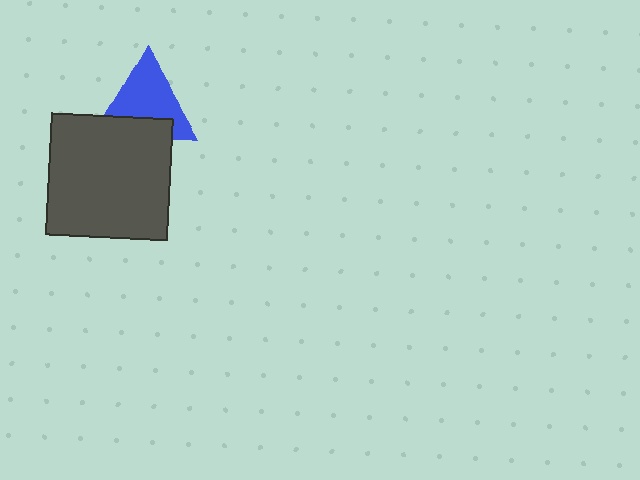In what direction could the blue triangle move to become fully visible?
The blue triangle could move up. That would shift it out from behind the dark gray square entirely.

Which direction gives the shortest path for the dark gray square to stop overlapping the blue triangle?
Moving down gives the shortest separation.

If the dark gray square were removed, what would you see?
You would see the complete blue triangle.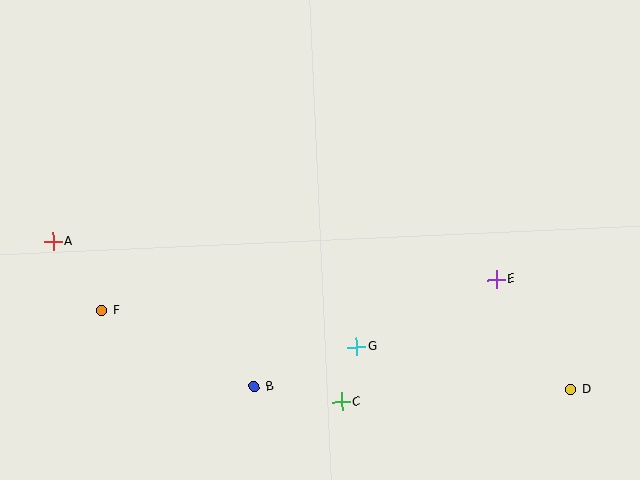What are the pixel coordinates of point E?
Point E is at (496, 279).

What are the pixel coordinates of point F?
Point F is at (102, 311).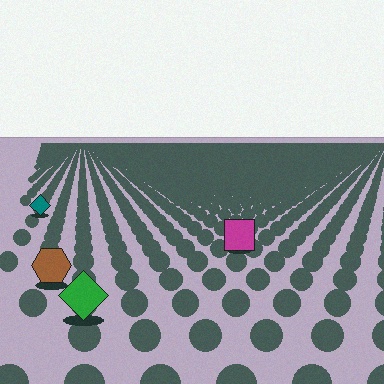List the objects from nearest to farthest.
From nearest to farthest: the green diamond, the brown hexagon, the magenta square, the teal diamond.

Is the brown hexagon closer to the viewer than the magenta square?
Yes. The brown hexagon is closer — you can tell from the texture gradient: the ground texture is coarser near it.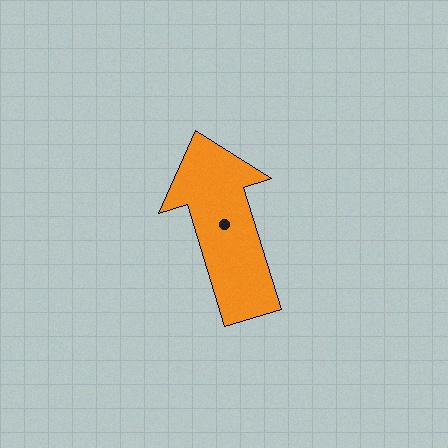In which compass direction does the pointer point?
North.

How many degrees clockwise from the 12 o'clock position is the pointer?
Approximately 343 degrees.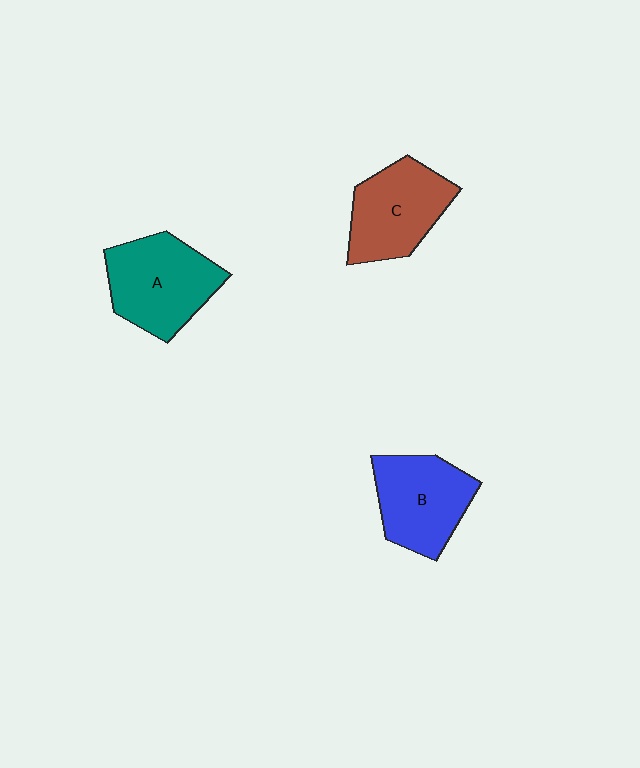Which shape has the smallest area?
Shape B (blue).